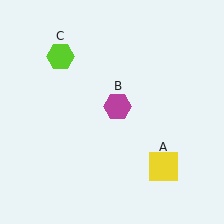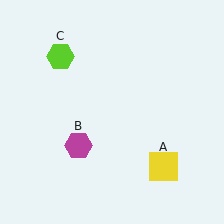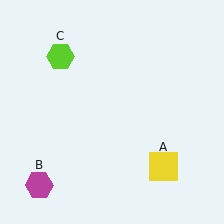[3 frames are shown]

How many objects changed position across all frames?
1 object changed position: magenta hexagon (object B).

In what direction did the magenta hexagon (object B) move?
The magenta hexagon (object B) moved down and to the left.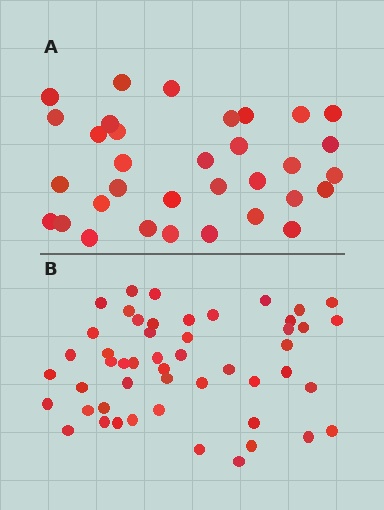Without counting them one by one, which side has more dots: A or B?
Region B (the bottom region) has more dots.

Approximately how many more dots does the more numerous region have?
Region B has approximately 15 more dots than region A.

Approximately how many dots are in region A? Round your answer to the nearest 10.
About 30 dots. (The exact count is 33, which rounds to 30.)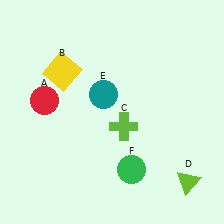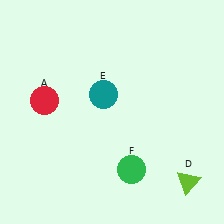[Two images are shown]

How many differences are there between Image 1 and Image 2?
There are 2 differences between the two images.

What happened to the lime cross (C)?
The lime cross (C) was removed in Image 2. It was in the bottom-right area of Image 1.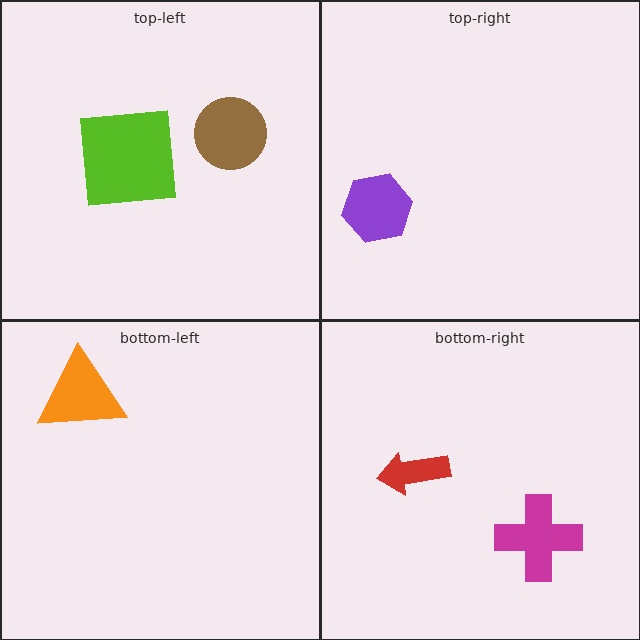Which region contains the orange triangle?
The bottom-left region.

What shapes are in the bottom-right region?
The magenta cross, the red arrow.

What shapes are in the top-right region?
The purple hexagon.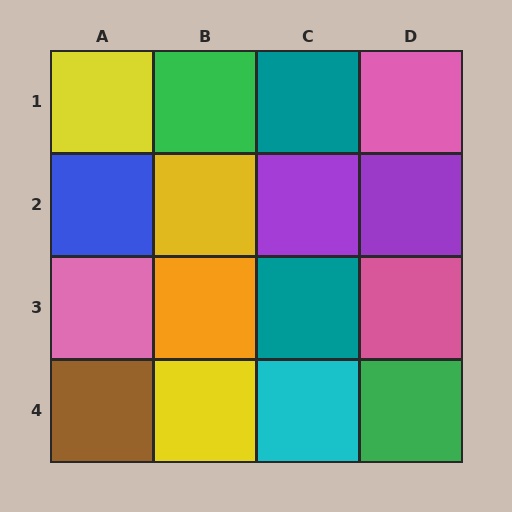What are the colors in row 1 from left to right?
Yellow, green, teal, pink.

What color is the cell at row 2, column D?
Purple.